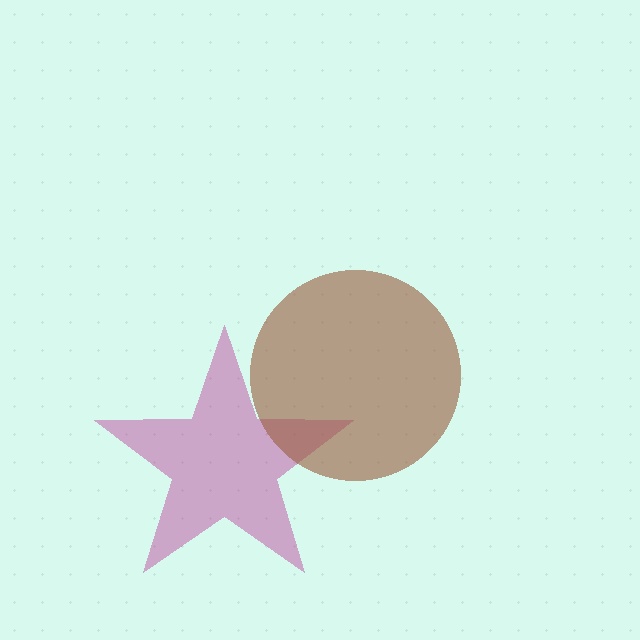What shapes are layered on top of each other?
The layered shapes are: a magenta star, a brown circle.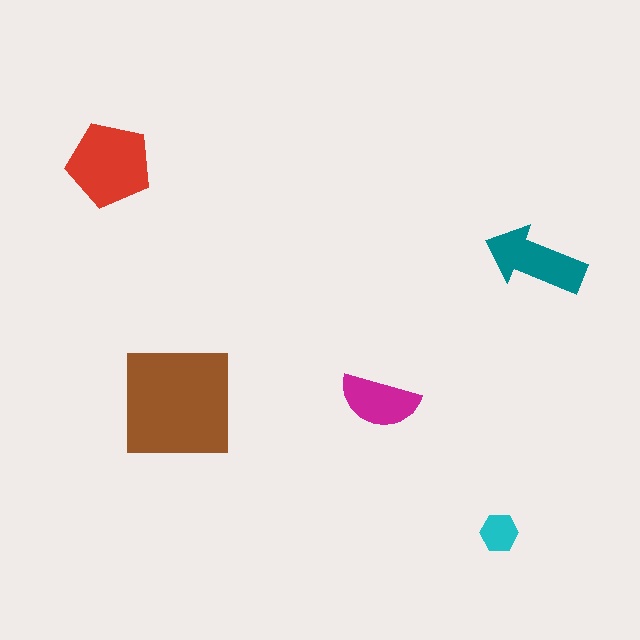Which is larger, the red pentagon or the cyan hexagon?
The red pentagon.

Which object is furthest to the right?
The teal arrow is rightmost.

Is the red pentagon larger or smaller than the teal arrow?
Larger.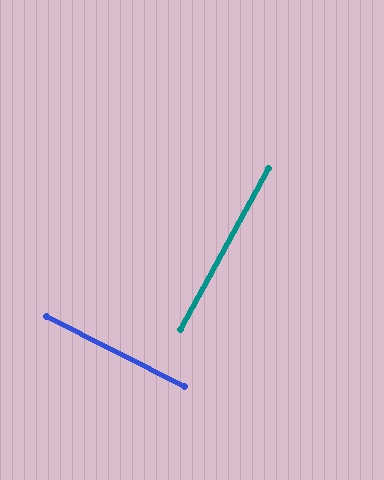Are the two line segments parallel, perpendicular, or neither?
Perpendicular — they meet at approximately 88°.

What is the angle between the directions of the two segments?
Approximately 88 degrees.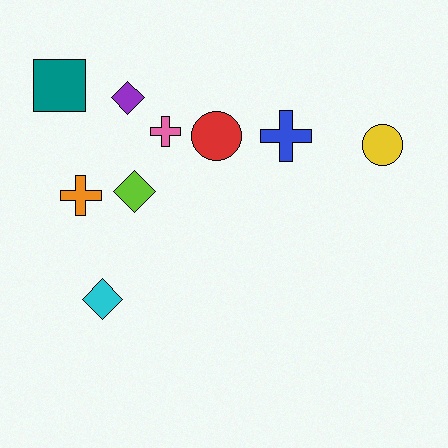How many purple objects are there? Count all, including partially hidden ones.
There is 1 purple object.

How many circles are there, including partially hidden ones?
There are 2 circles.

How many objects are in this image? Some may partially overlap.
There are 9 objects.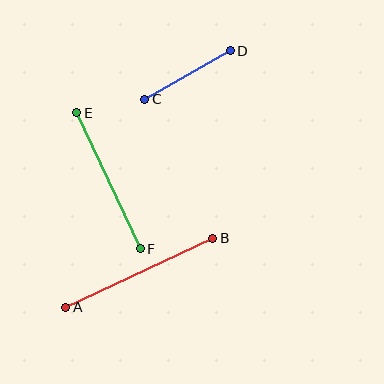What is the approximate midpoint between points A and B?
The midpoint is at approximately (139, 273) pixels.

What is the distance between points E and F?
The distance is approximately 150 pixels.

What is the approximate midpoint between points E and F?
The midpoint is at approximately (109, 181) pixels.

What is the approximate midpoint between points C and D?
The midpoint is at approximately (188, 75) pixels.